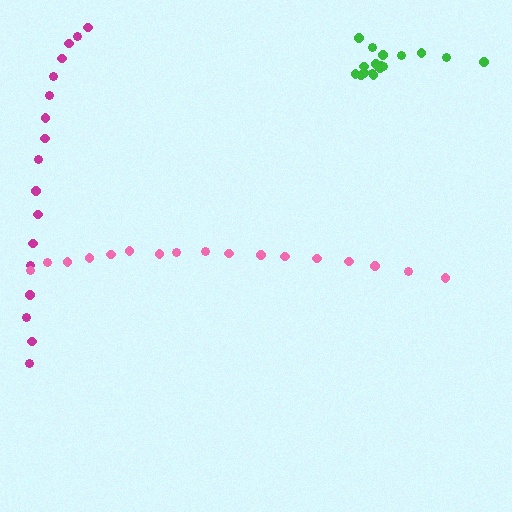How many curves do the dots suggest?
There are 3 distinct paths.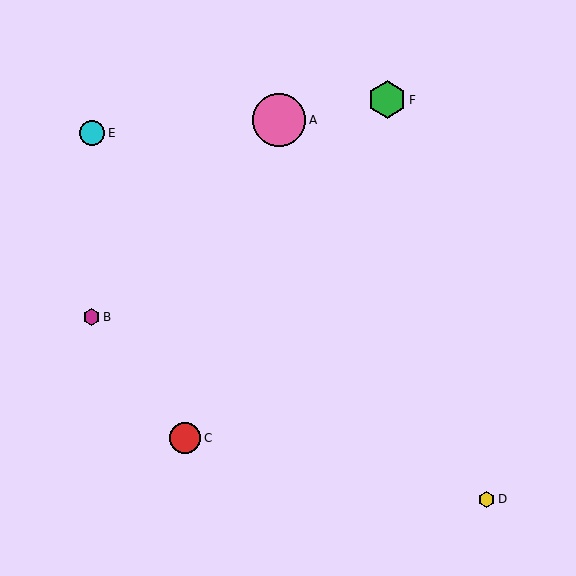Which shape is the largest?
The pink circle (labeled A) is the largest.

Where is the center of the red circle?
The center of the red circle is at (185, 438).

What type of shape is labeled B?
Shape B is a magenta hexagon.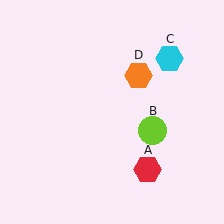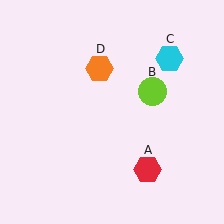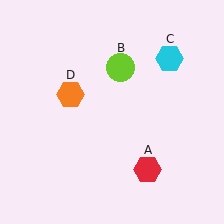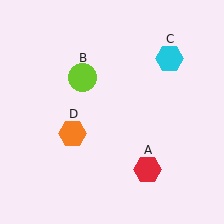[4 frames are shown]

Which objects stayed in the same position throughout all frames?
Red hexagon (object A) and cyan hexagon (object C) remained stationary.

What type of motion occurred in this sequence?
The lime circle (object B), orange hexagon (object D) rotated counterclockwise around the center of the scene.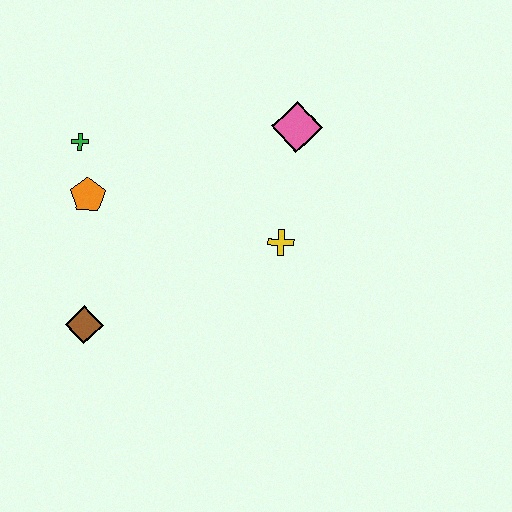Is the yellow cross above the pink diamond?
No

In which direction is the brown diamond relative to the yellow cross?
The brown diamond is to the left of the yellow cross.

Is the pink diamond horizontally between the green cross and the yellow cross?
No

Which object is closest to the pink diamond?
The yellow cross is closest to the pink diamond.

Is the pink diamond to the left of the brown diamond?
No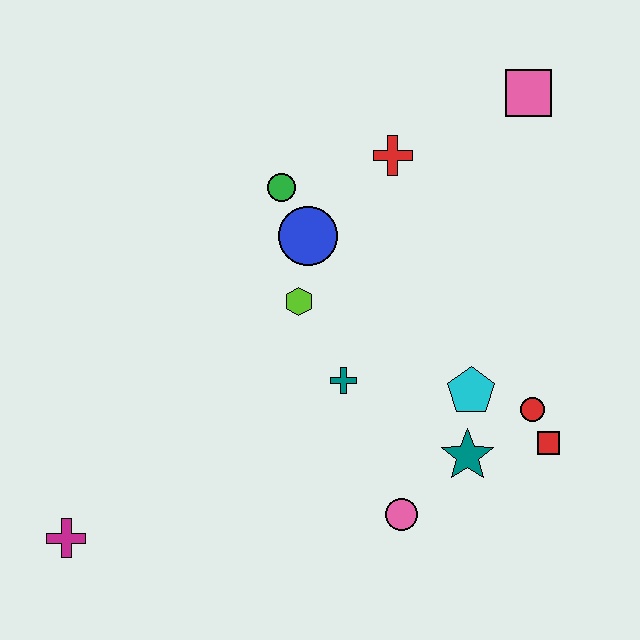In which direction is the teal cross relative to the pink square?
The teal cross is below the pink square.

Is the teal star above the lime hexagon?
No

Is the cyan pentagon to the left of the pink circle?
No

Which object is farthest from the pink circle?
The pink square is farthest from the pink circle.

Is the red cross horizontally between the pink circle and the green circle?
Yes